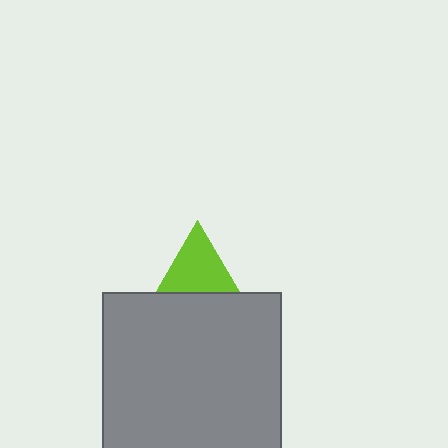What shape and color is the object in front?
The object in front is a gray square.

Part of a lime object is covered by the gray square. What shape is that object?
It is a triangle.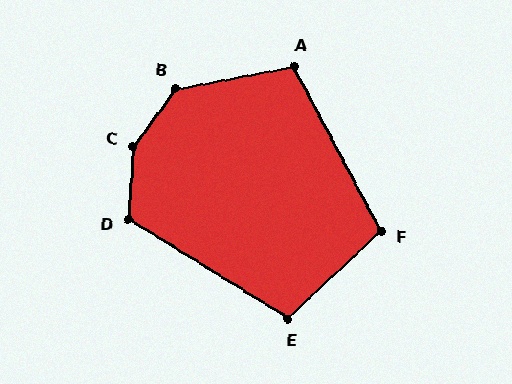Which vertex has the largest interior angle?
C, at approximately 148 degrees.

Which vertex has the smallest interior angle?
E, at approximately 105 degrees.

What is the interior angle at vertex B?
Approximately 137 degrees (obtuse).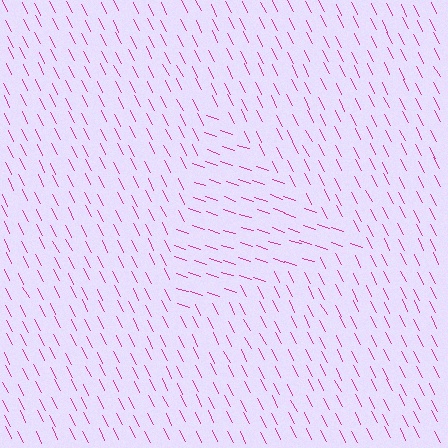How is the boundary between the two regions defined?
The boundary is defined purely by a change in line orientation (approximately 45 degrees difference). All lines are the same color and thickness.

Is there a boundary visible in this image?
Yes, there is a texture boundary formed by a change in line orientation.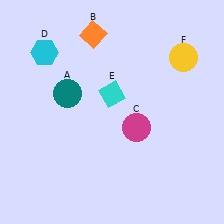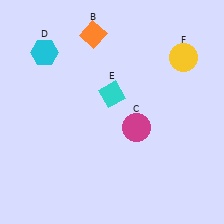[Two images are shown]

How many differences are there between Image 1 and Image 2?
There is 1 difference between the two images.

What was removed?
The teal circle (A) was removed in Image 2.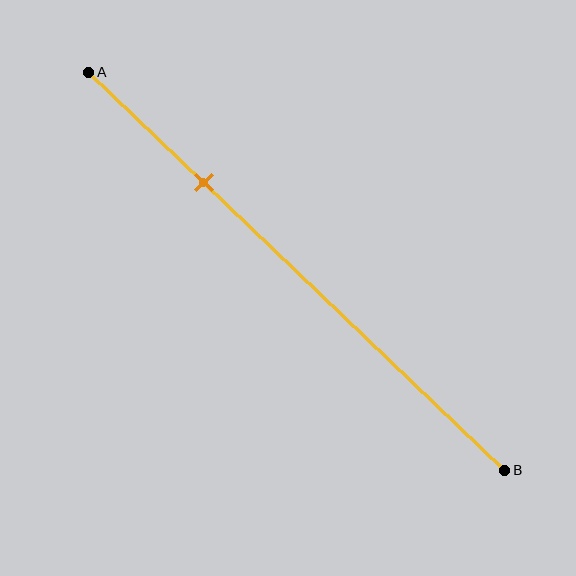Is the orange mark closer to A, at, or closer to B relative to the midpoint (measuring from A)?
The orange mark is closer to point A than the midpoint of segment AB.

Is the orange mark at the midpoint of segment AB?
No, the mark is at about 30% from A, not at the 50% midpoint.